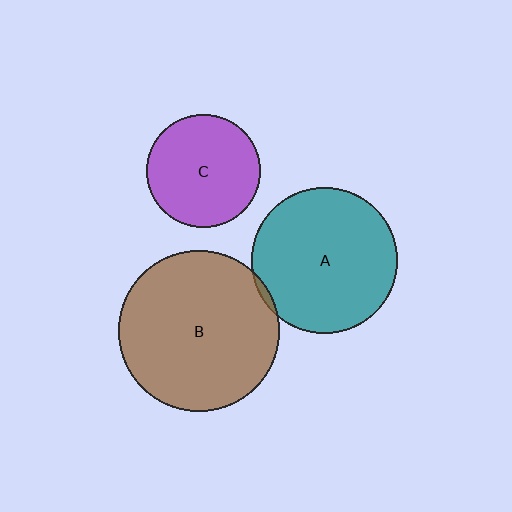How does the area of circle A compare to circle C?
Approximately 1.7 times.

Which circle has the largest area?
Circle B (brown).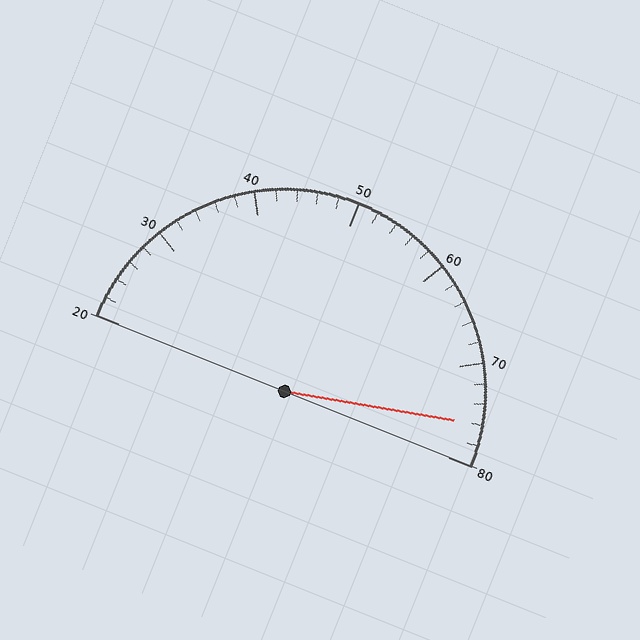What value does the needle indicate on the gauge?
The needle indicates approximately 76.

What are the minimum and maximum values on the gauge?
The gauge ranges from 20 to 80.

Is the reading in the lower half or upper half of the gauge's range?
The reading is in the upper half of the range (20 to 80).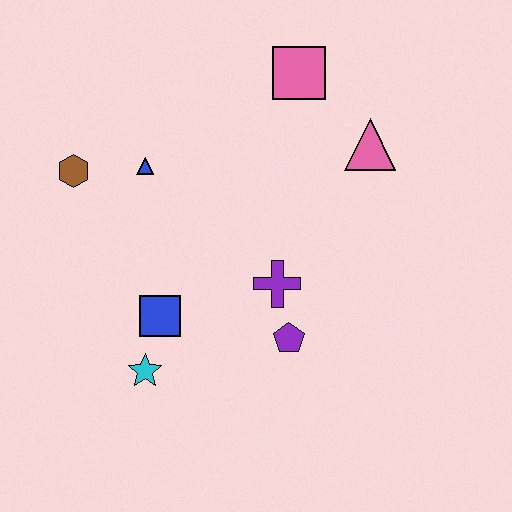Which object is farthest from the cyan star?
The pink square is farthest from the cyan star.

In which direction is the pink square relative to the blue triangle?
The pink square is to the right of the blue triangle.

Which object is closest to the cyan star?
The blue square is closest to the cyan star.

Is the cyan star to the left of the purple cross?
Yes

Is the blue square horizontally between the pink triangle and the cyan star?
Yes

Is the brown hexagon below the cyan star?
No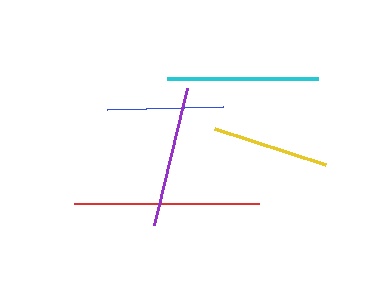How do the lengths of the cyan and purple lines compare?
The cyan and purple lines are approximately the same length.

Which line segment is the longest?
The red line is the longest at approximately 184 pixels.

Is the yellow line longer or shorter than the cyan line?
The cyan line is longer than the yellow line.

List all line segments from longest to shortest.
From longest to shortest: red, cyan, purple, blue, yellow.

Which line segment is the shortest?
The yellow line is the shortest at approximately 116 pixels.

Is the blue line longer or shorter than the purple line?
The purple line is longer than the blue line.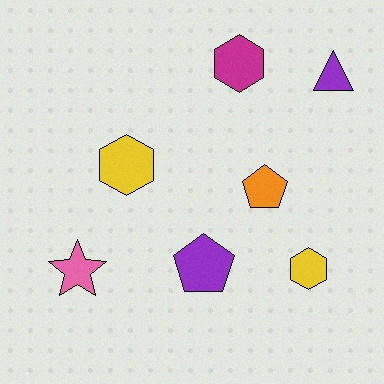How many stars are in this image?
There is 1 star.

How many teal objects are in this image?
There are no teal objects.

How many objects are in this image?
There are 7 objects.